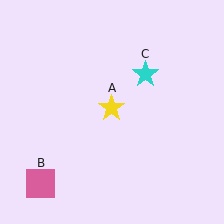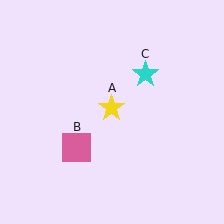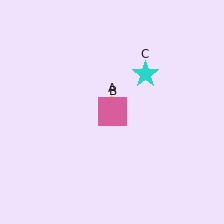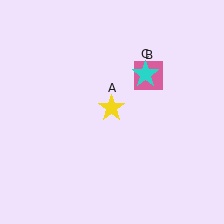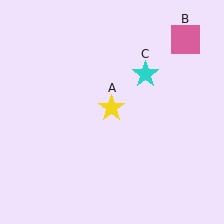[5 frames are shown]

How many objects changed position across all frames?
1 object changed position: pink square (object B).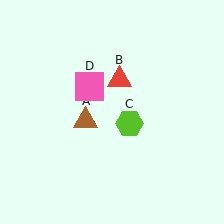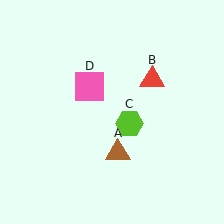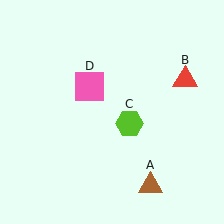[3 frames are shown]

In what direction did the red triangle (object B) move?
The red triangle (object B) moved right.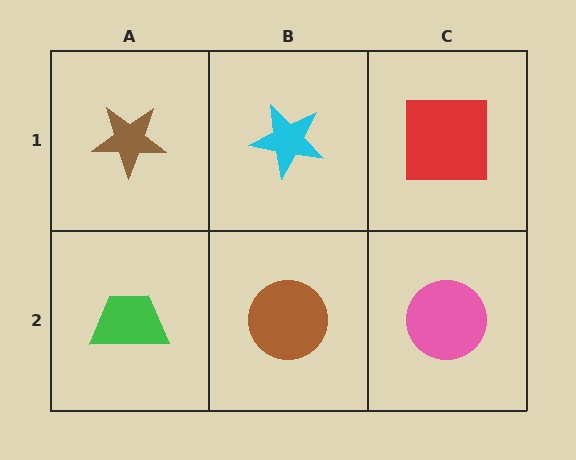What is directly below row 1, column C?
A pink circle.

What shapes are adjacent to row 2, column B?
A cyan star (row 1, column B), a green trapezoid (row 2, column A), a pink circle (row 2, column C).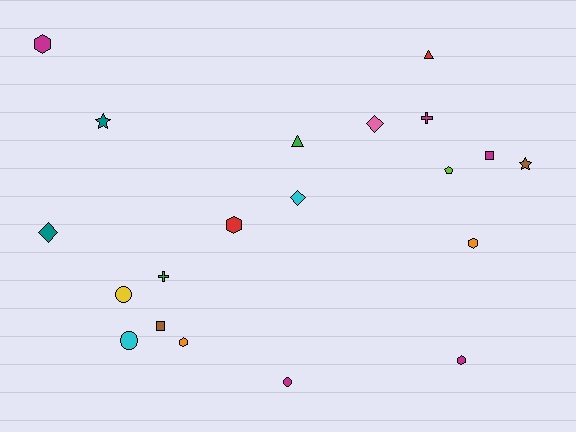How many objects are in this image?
There are 20 objects.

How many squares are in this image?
There are 2 squares.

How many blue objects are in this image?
There are no blue objects.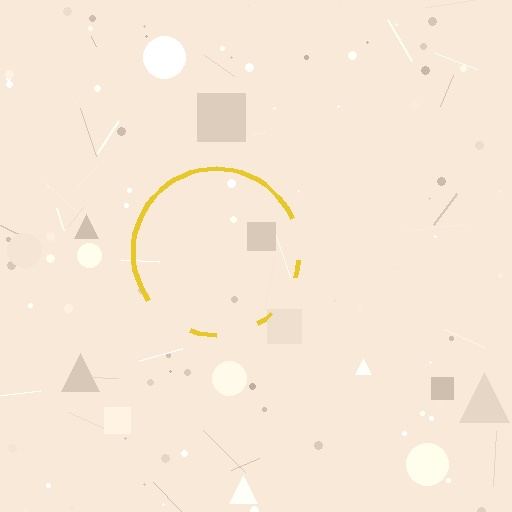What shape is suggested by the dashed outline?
The dashed outline suggests a circle.